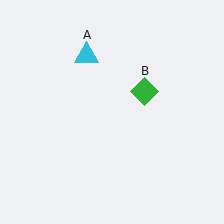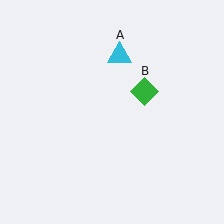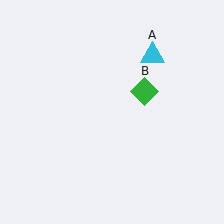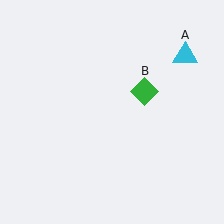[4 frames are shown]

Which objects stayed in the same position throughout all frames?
Green diamond (object B) remained stationary.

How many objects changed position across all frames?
1 object changed position: cyan triangle (object A).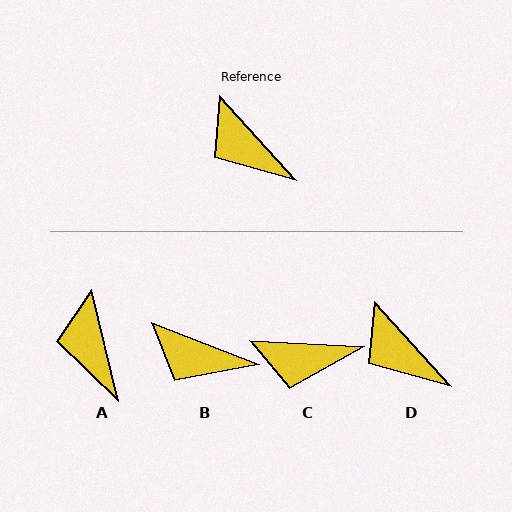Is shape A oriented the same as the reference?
No, it is off by about 28 degrees.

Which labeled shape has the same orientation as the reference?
D.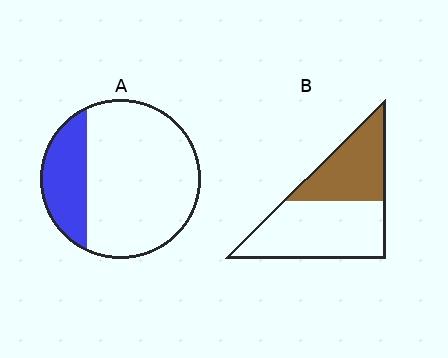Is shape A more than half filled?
No.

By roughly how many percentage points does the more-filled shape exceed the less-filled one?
By roughly 15 percentage points (B over A).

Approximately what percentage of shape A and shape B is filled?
A is approximately 25% and B is approximately 40%.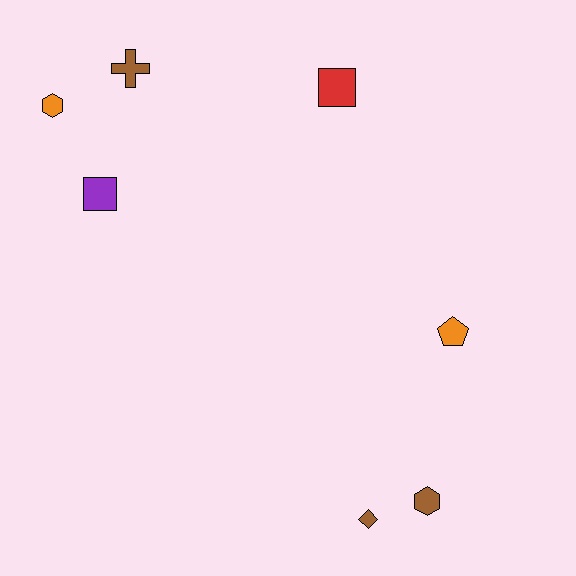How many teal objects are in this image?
There are no teal objects.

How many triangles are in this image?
There are no triangles.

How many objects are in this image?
There are 7 objects.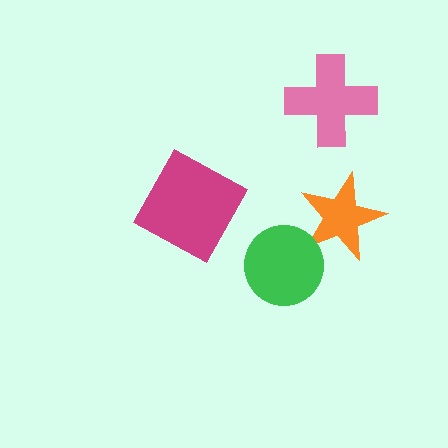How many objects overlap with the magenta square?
0 objects overlap with the magenta square.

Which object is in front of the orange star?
The green circle is in front of the orange star.